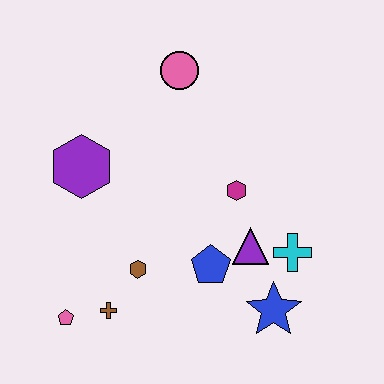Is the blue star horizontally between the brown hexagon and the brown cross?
No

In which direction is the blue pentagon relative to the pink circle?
The blue pentagon is below the pink circle.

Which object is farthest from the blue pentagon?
The pink circle is farthest from the blue pentagon.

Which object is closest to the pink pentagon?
The brown cross is closest to the pink pentagon.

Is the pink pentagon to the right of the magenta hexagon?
No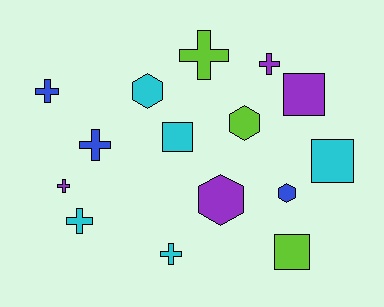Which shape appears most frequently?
Cross, with 7 objects.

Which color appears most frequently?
Cyan, with 5 objects.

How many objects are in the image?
There are 15 objects.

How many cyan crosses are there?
There are 2 cyan crosses.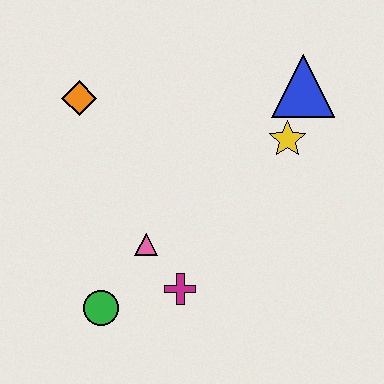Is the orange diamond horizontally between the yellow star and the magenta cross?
No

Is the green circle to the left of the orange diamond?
No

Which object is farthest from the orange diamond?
The blue triangle is farthest from the orange diamond.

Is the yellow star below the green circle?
No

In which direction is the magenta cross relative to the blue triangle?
The magenta cross is below the blue triangle.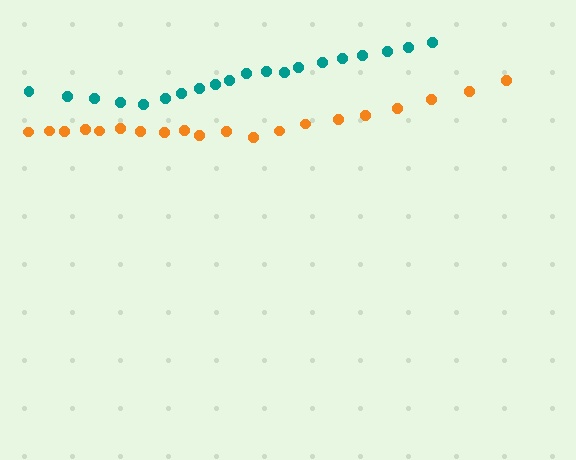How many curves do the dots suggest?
There are 2 distinct paths.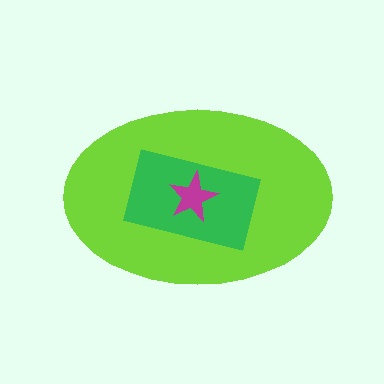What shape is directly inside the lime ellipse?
The green rectangle.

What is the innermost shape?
The magenta star.